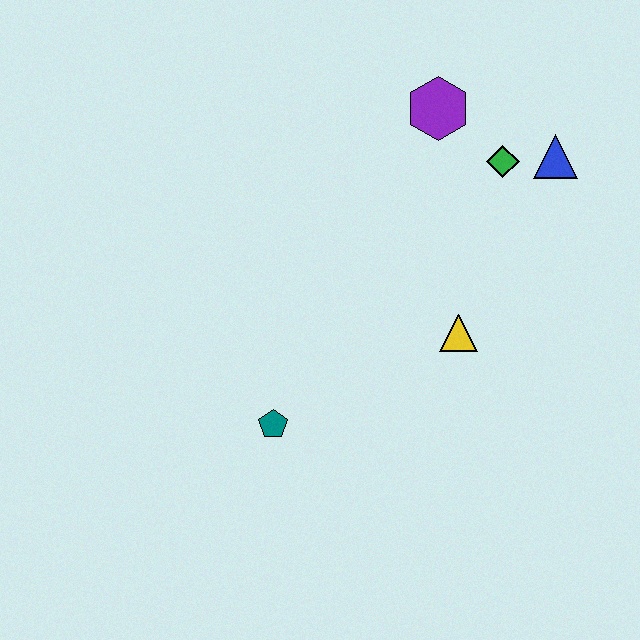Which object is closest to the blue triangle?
The green diamond is closest to the blue triangle.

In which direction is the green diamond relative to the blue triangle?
The green diamond is to the left of the blue triangle.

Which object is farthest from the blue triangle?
The teal pentagon is farthest from the blue triangle.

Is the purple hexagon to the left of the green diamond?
Yes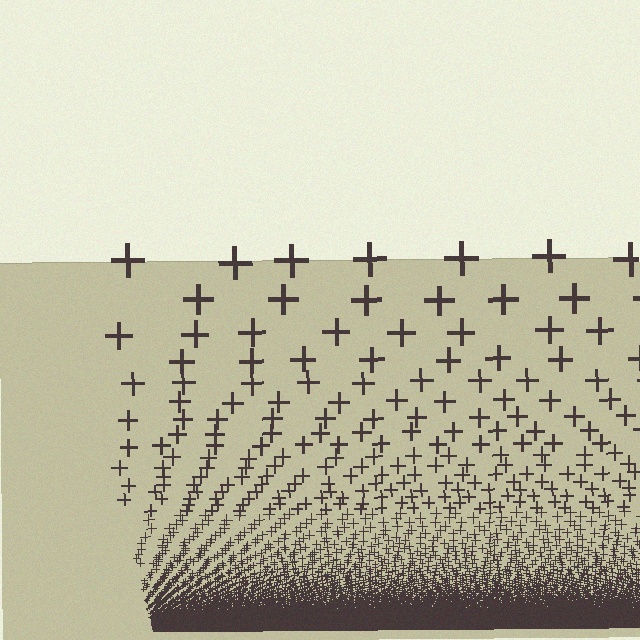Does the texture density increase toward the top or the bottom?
Density increases toward the bottom.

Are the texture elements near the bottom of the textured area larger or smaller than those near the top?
Smaller. The gradient is inverted — elements near the bottom are smaller and denser.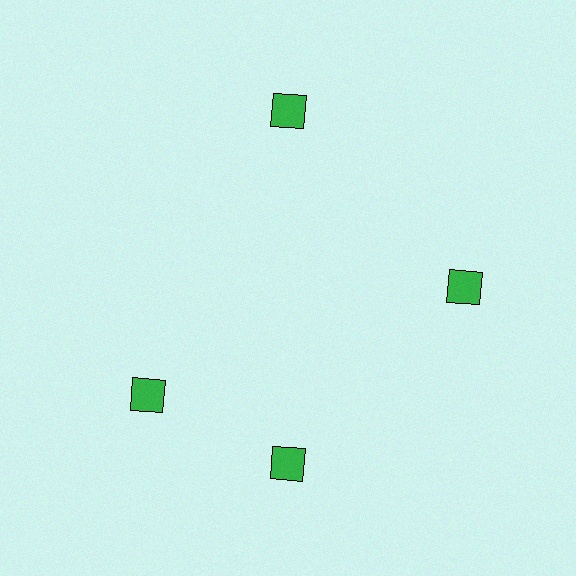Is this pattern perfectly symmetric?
No. The 4 green diamonds are arranged in a ring, but one element near the 9 o'clock position is rotated out of alignment along the ring, breaking the 4-fold rotational symmetry.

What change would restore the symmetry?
The symmetry would be restored by rotating it back into even spacing with its neighbors so that all 4 diamonds sit at equal angles and equal distance from the center.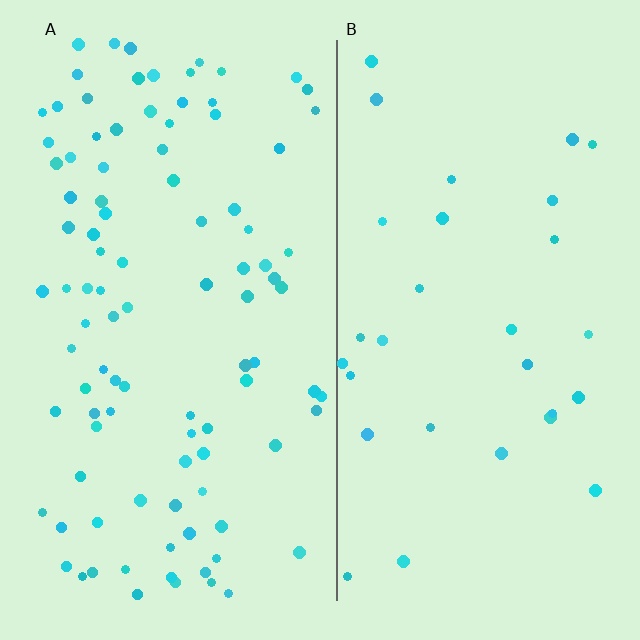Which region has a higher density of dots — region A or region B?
A (the left).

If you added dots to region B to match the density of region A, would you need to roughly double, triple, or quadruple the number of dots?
Approximately triple.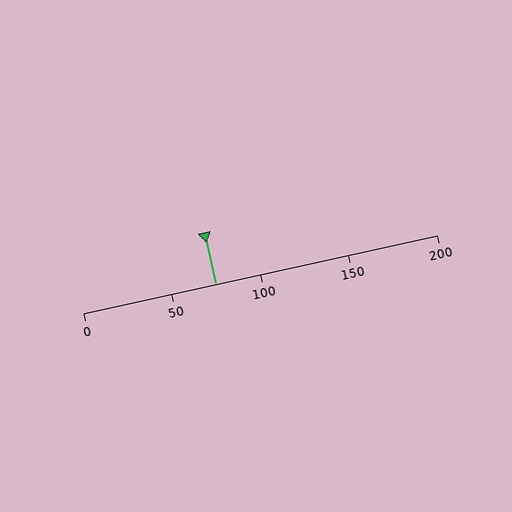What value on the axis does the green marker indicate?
The marker indicates approximately 75.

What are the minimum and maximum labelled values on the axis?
The axis runs from 0 to 200.